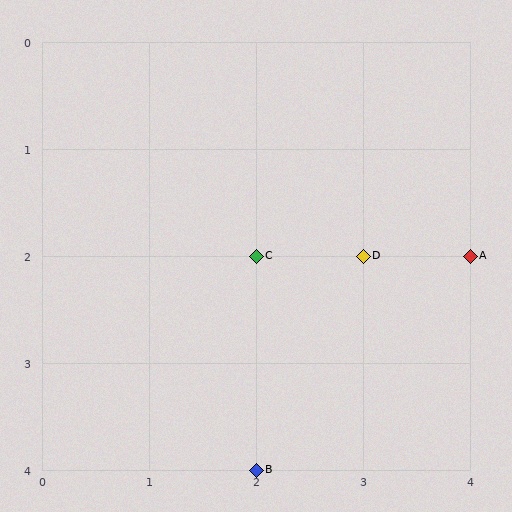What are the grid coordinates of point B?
Point B is at grid coordinates (2, 4).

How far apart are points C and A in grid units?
Points C and A are 2 columns apart.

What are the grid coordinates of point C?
Point C is at grid coordinates (2, 2).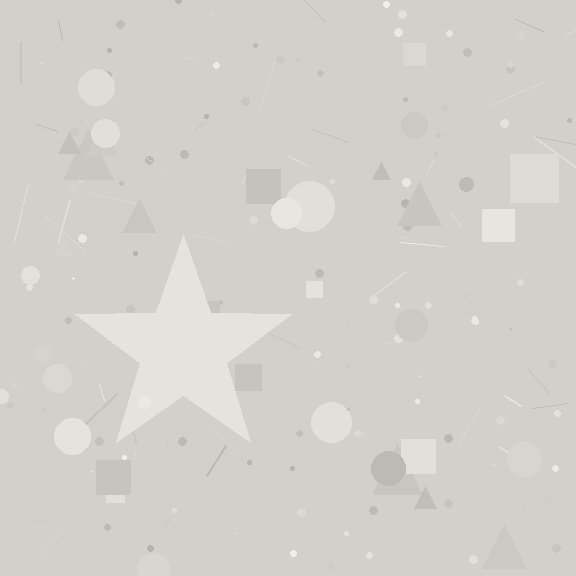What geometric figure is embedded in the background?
A star is embedded in the background.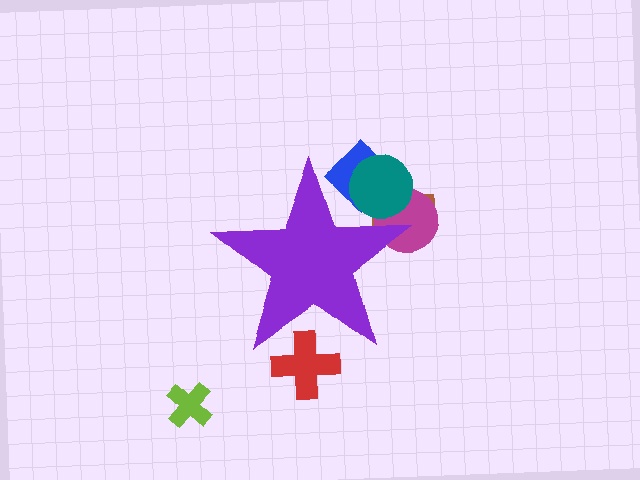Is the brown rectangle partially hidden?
Yes, the brown rectangle is partially hidden behind the purple star.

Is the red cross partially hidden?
Yes, the red cross is partially hidden behind the purple star.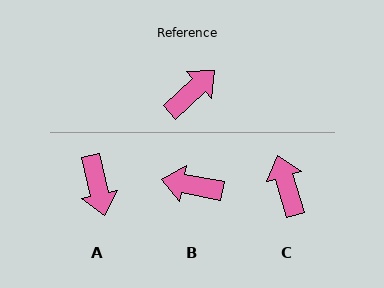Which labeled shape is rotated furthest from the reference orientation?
B, about 126 degrees away.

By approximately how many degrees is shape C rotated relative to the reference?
Approximately 64 degrees counter-clockwise.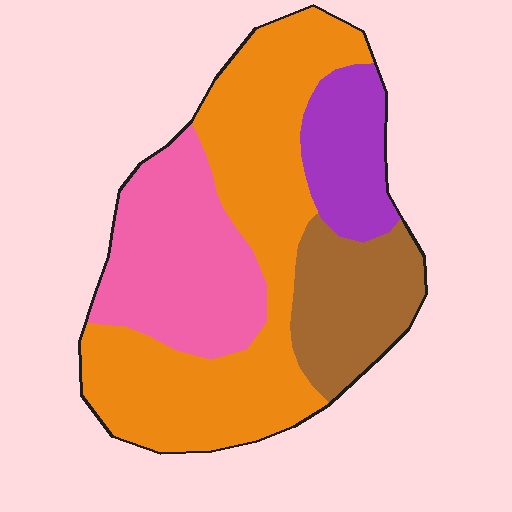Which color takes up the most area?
Orange, at roughly 45%.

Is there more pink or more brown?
Pink.